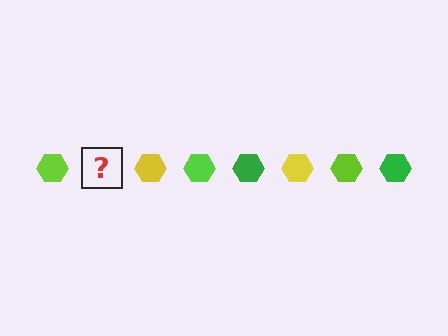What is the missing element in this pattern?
The missing element is a green hexagon.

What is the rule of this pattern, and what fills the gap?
The rule is that the pattern cycles through lime, green, yellow hexagons. The gap should be filled with a green hexagon.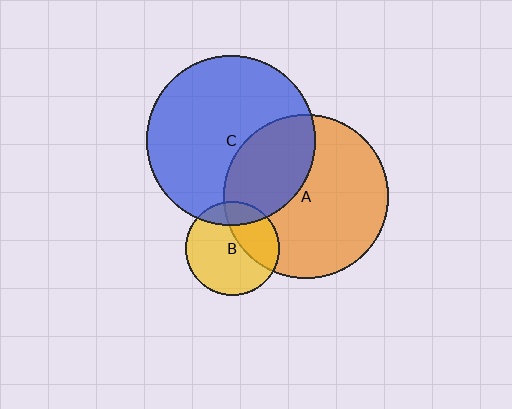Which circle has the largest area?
Circle C (blue).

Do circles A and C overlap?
Yes.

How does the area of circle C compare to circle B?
Approximately 3.2 times.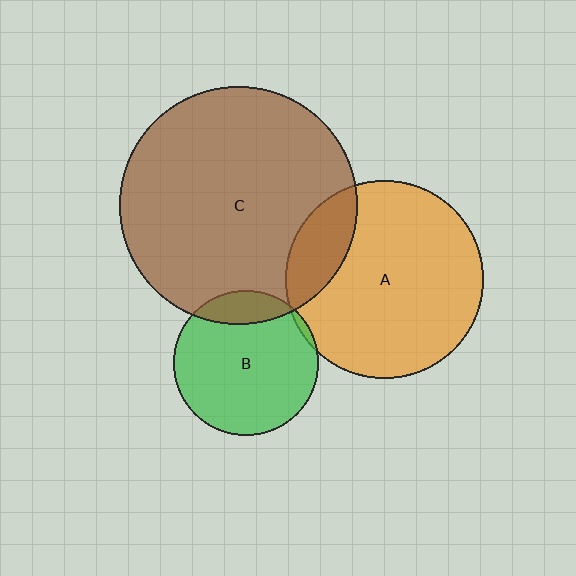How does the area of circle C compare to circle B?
Approximately 2.7 times.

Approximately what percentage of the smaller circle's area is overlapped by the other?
Approximately 15%.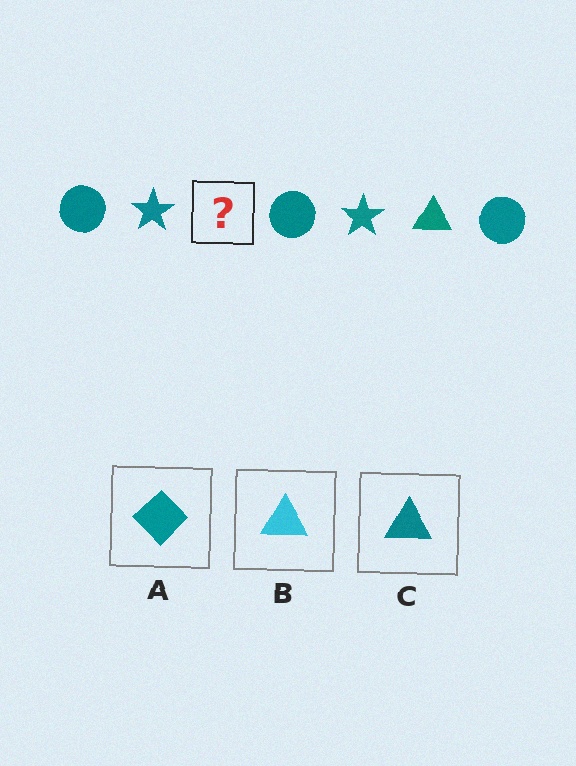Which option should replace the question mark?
Option C.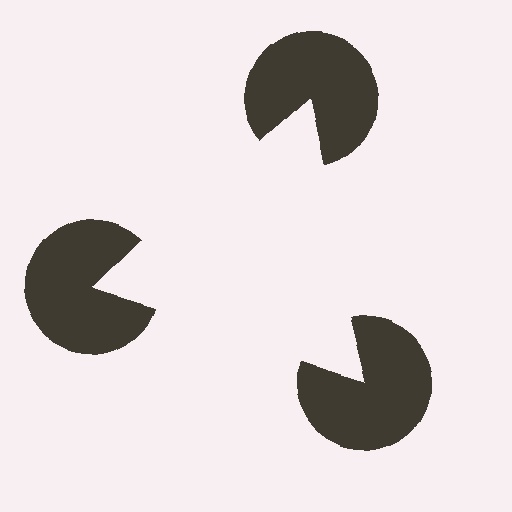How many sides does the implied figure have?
3 sides.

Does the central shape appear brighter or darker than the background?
It typically appears slightly brighter than the background, even though no actual brightness change is drawn.